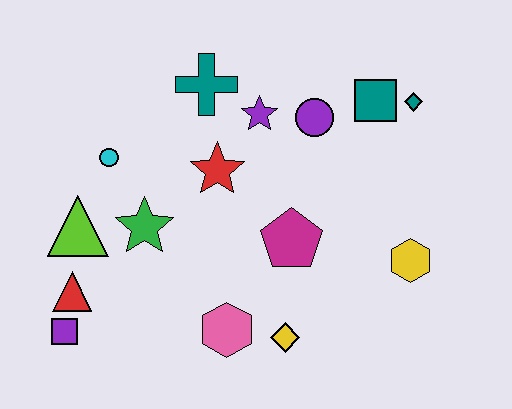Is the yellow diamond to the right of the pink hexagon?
Yes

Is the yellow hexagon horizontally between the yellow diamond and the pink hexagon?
No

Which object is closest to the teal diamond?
The teal square is closest to the teal diamond.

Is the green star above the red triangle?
Yes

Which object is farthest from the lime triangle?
The teal diamond is farthest from the lime triangle.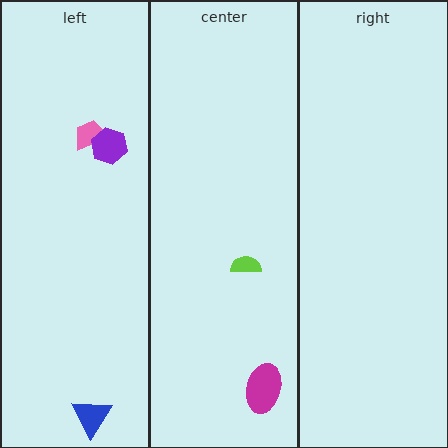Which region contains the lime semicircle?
The center region.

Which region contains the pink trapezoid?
The left region.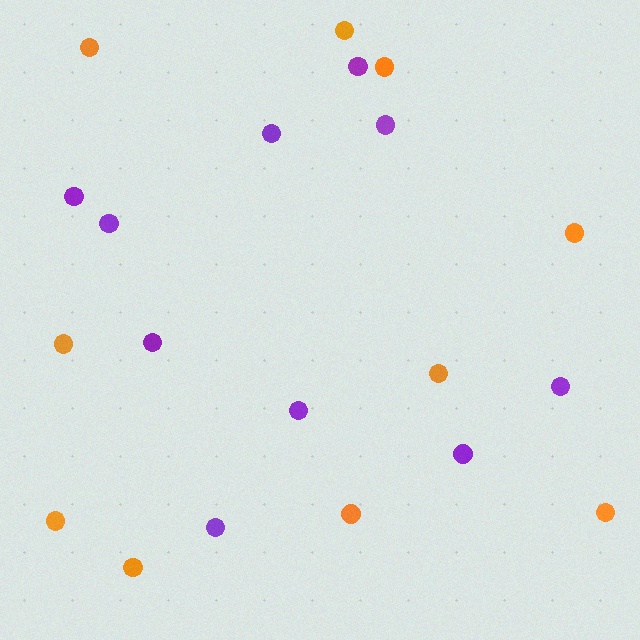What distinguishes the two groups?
There are 2 groups: one group of orange circles (10) and one group of purple circles (10).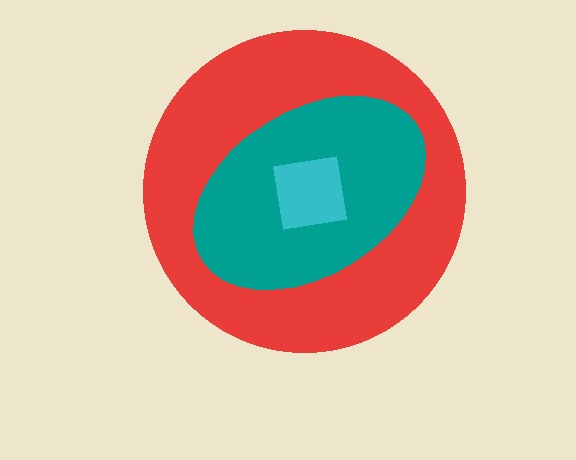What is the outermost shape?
The red circle.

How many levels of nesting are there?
3.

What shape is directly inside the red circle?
The teal ellipse.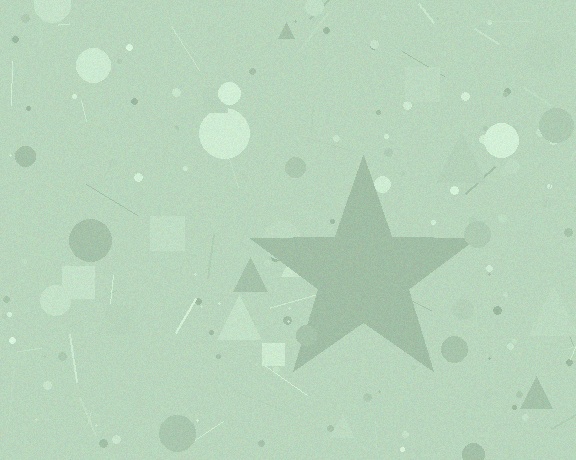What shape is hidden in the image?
A star is hidden in the image.